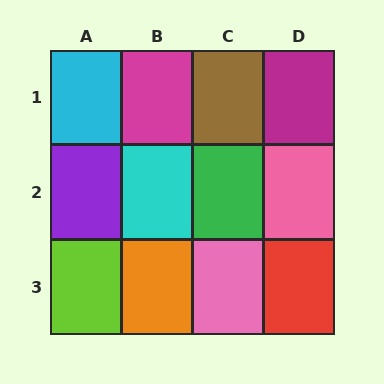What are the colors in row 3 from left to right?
Lime, orange, pink, red.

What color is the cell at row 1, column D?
Magenta.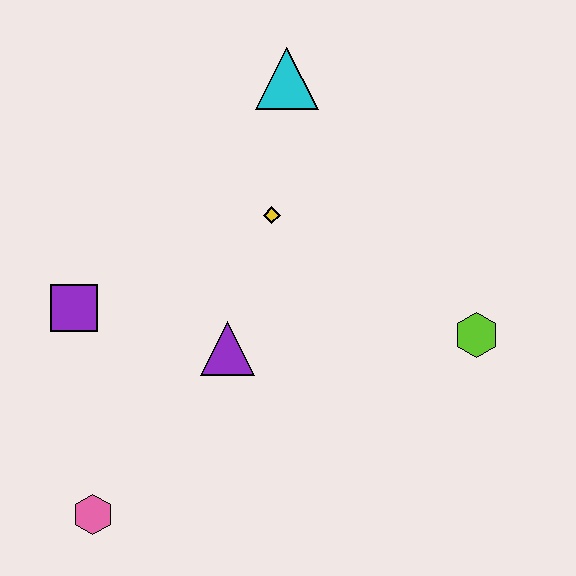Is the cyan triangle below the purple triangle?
No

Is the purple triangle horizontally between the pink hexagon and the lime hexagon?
Yes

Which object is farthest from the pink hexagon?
The cyan triangle is farthest from the pink hexagon.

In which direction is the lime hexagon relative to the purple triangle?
The lime hexagon is to the right of the purple triangle.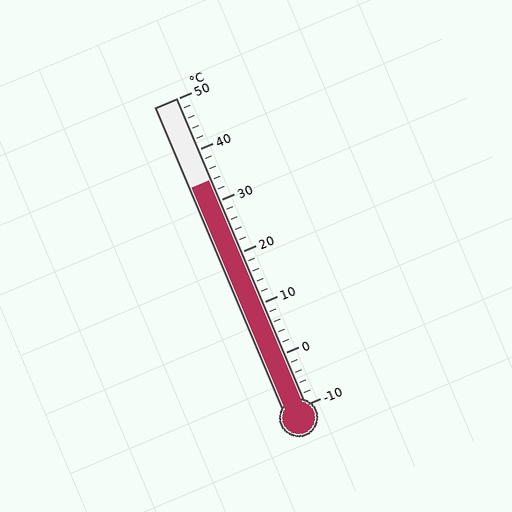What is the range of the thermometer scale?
The thermometer scale ranges from -10°C to 50°C.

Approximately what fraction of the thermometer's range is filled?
The thermometer is filled to approximately 75% of its range.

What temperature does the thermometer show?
The thermometer shows approximately 34°C.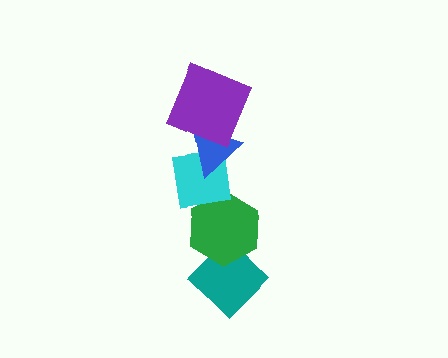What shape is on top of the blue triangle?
The purple square is on top of the blue triangle.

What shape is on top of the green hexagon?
The cyan square is on top of the green hexagon.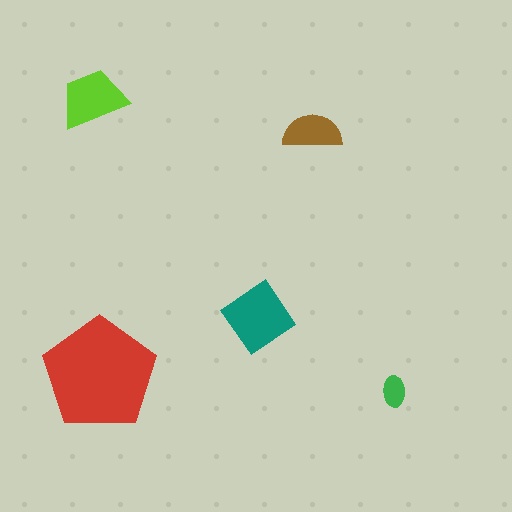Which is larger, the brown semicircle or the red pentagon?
The red pentagon.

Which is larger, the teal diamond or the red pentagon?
The red pentagon.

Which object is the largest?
The red pentagon.